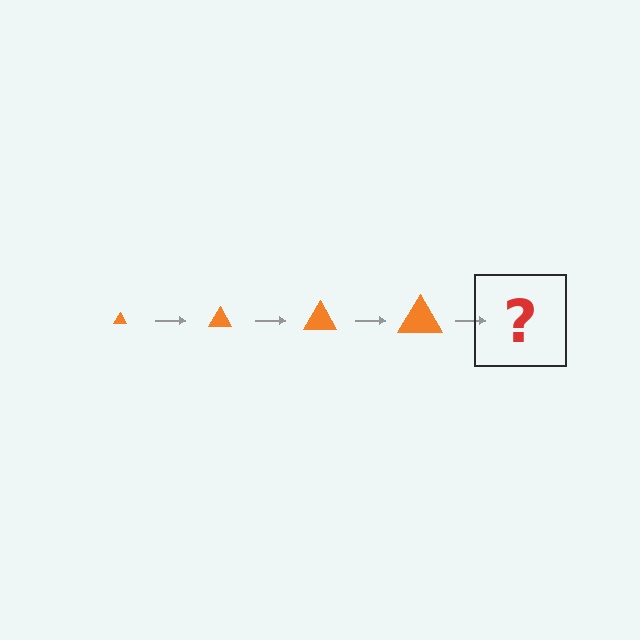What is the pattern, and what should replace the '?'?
The pattern is that the triangle gets progressively larger each step. The '?' should be an orange triangle, larger than the previous one.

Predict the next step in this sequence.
The next step is an orange triangle, larger than the previous one.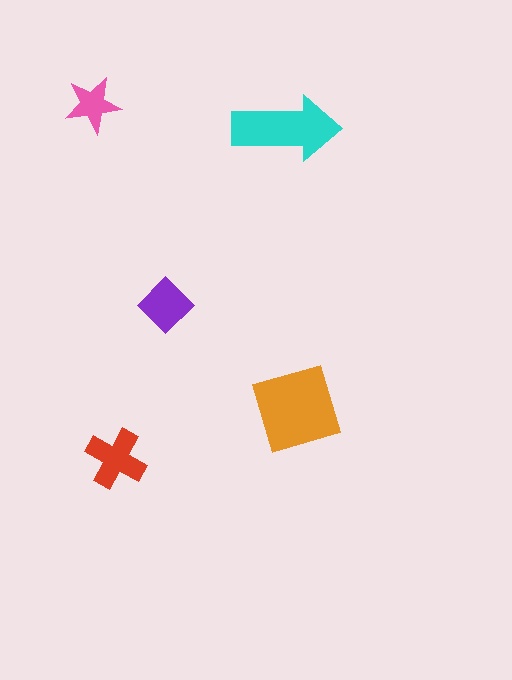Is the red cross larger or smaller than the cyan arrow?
Smaller.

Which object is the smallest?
The pink star.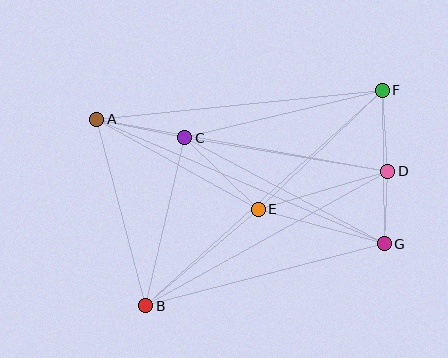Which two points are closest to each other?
Points D and G are closest to each other.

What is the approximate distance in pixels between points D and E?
The distance between D and E is approximately 135 pixels.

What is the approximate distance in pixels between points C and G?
The distance between C and G is approximately 226 pixels.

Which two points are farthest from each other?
Points B and F are farthest from each other.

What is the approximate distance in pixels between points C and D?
The distance between C and D is approximately 206 pixels.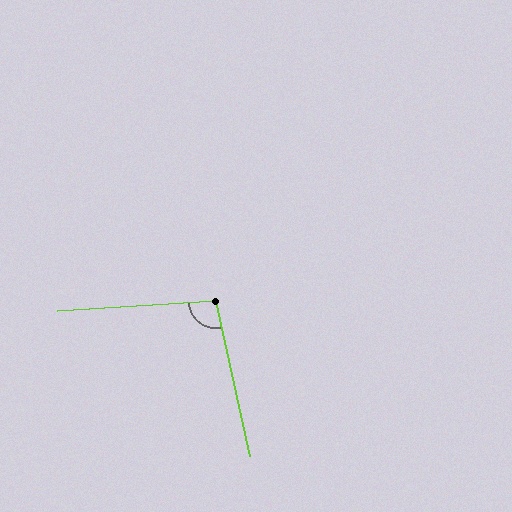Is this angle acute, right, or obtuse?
It is obtuse.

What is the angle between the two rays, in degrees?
Approximately 99 degrees.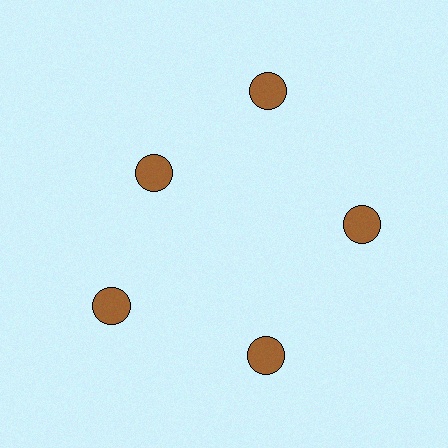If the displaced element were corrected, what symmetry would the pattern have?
It would have 5-fold rotational symmetry — the pattern would map onto itself every 72 degrees.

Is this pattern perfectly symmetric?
No. The 5 brown circles are arranged in a ring, but one element near the 10 o'clock position is pulled inward toward the center, breaking the 5-fold rotational symmetry.